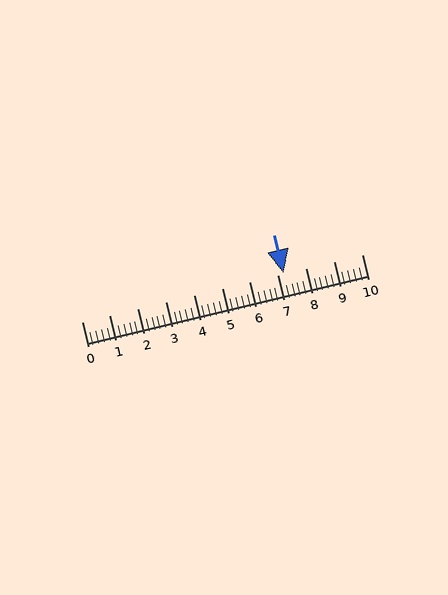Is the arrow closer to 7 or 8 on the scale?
The arrow is closer to 7.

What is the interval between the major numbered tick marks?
The major tick marks are spaced 1 units apart.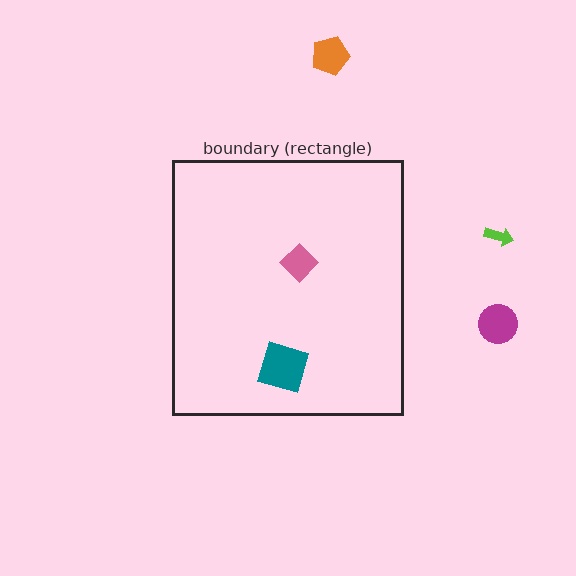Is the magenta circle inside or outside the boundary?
Outside.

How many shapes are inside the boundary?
2 inside, 3 outside.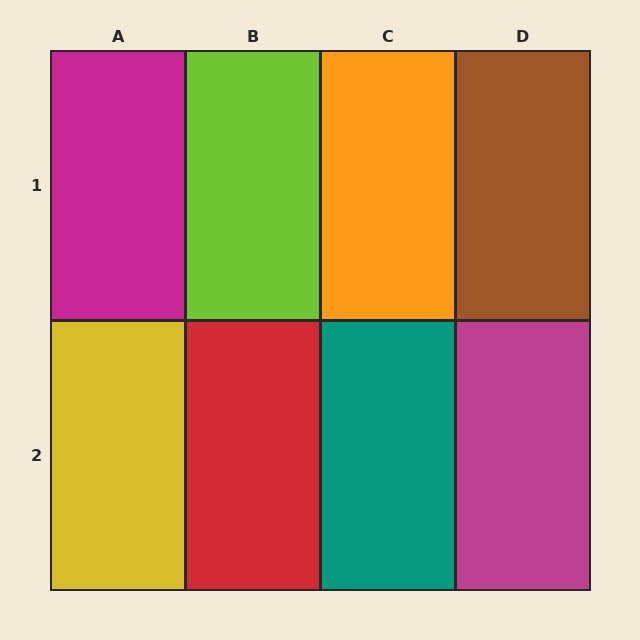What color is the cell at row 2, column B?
Red.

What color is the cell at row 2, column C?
Teal.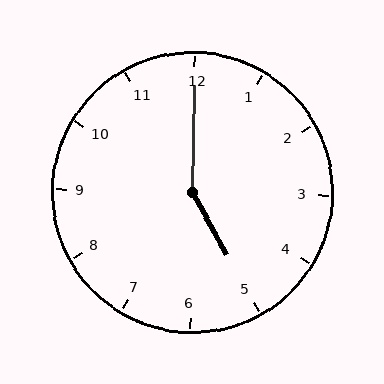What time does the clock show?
5:00.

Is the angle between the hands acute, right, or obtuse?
It is obtuse.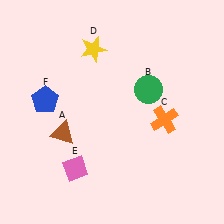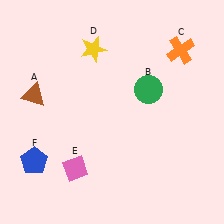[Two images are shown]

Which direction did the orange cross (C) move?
The orange cross (C) moved up.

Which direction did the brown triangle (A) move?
The brown triangle (A) moved up.